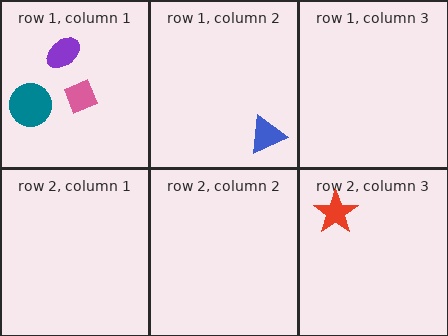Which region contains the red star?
The row 2, column 3 region.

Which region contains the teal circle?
The row 1, column 1 region.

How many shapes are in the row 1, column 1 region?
3.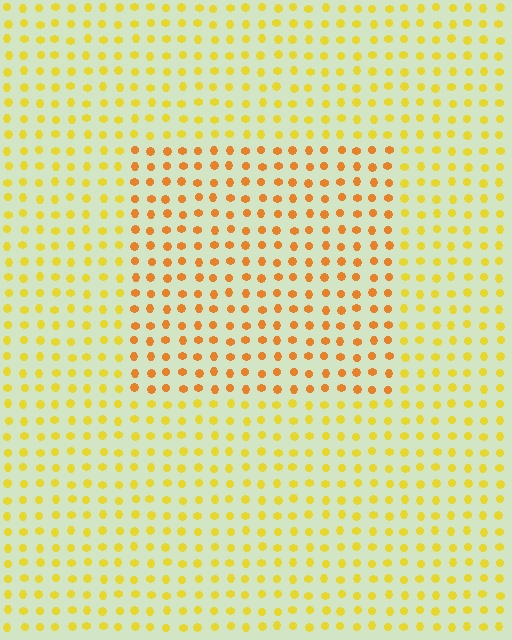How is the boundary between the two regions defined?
The boundary is defined purely by a slight shift in hue (about 27 degrees). Spacing, size, and orientation are identical on both sides.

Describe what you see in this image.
The image is filled with small yellow elements in a uniform arrangement. A rectangle-shaped region is visible where the elements are tinted to a slightly different hue, forming a subtle color boundary.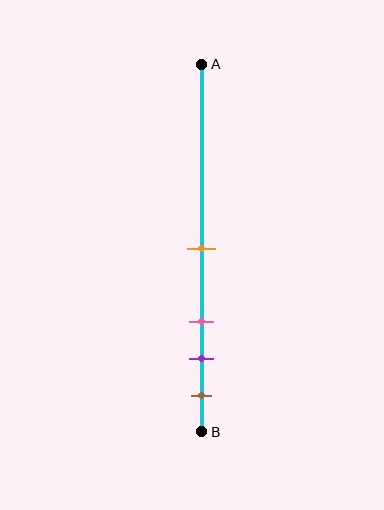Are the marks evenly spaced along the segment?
No, the marks are not evenly spaced.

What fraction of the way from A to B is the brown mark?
The brown mark is approximately 90% (0.9) of the way from A to B.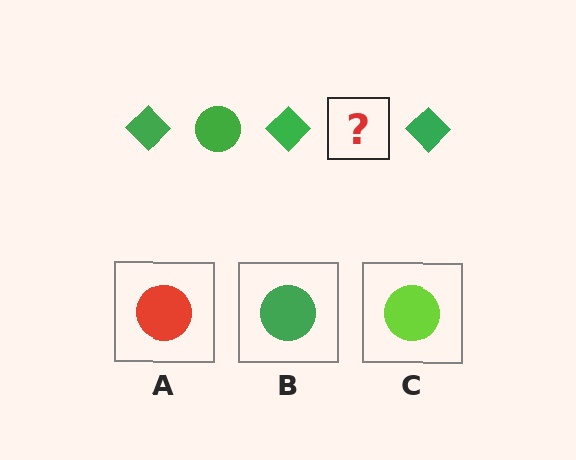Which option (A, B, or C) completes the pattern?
B.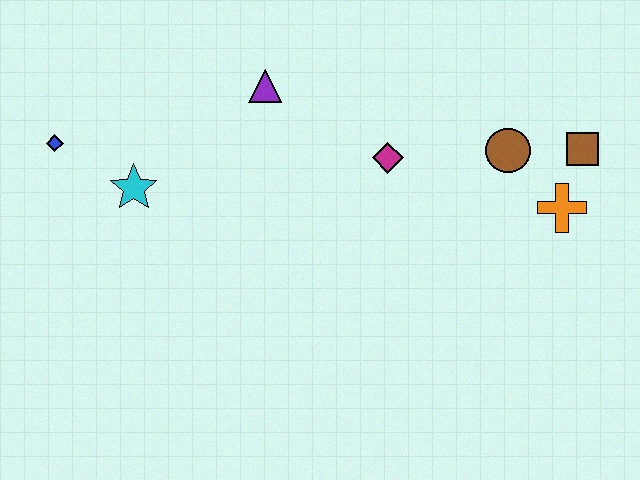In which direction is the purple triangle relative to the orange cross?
The purple triangle is to the left of the orange cross.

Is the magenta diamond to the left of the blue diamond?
No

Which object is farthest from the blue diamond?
The brown square is farthest from the blue diamond.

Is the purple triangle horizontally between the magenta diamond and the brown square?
No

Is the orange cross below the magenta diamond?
Yes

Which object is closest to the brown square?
The orange cross is closest to the brown square.